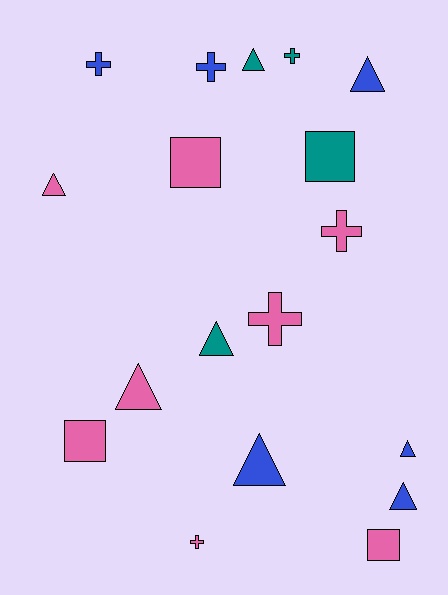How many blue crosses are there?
There are 2 blue crosses.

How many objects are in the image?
There are 18 objects.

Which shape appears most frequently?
Triangle, with 8 objects.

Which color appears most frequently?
Pink, with 8 objects.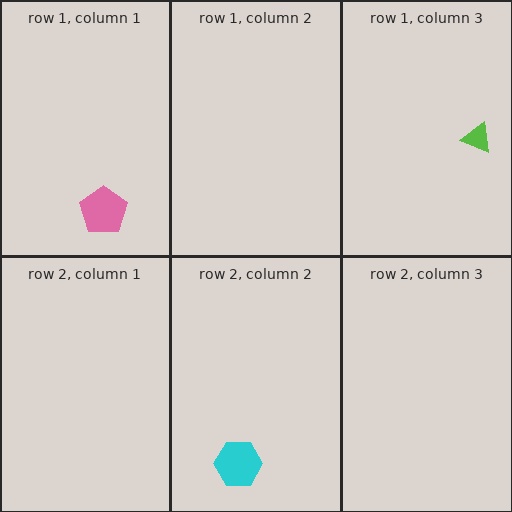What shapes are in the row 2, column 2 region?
The cyan hexagon.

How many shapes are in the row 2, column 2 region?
1.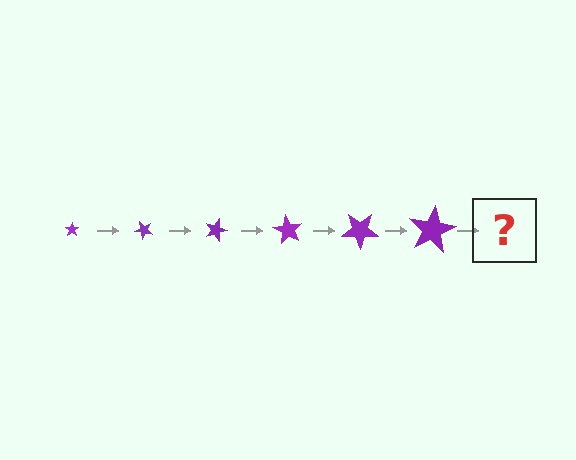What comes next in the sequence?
The next element should be a star, larger than the previous one and rotated 270 degrees from the start.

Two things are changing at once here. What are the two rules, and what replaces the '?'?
The two rules are that the star grows larger each step and it rotates 45 degrees each step. The '?' should be a star, larger than the previous one and rotated 270 degrees from the start.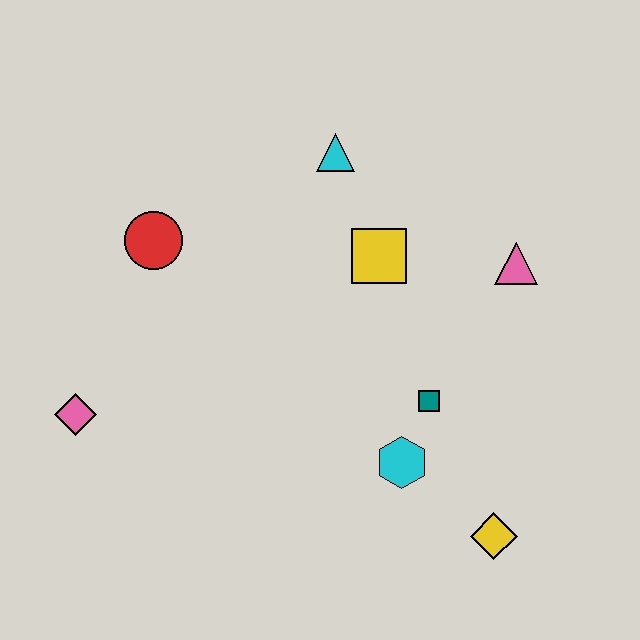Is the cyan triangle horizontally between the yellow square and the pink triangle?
No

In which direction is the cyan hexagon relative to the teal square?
The cyan hexagon is below the teal square.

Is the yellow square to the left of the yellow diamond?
Yes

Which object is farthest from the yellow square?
The pink diamond is farthest from the yellow square.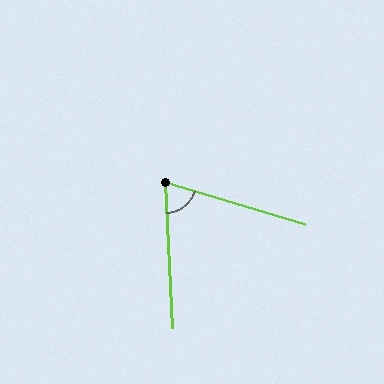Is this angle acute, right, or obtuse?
It is acute.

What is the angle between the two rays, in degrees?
Approximately 71 degrees.